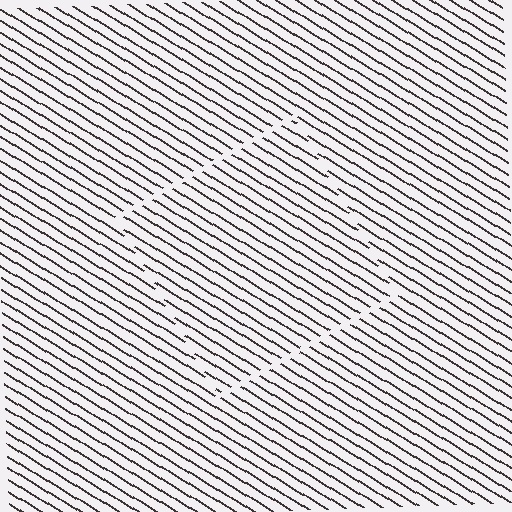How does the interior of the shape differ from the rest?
The interior of the shape contains the same grating, shifted by half a period — the contour is defined by the phase discontinuity where line-ends from the inner and outer gratings abut.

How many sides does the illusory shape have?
4 sides — the line-ends trace a square.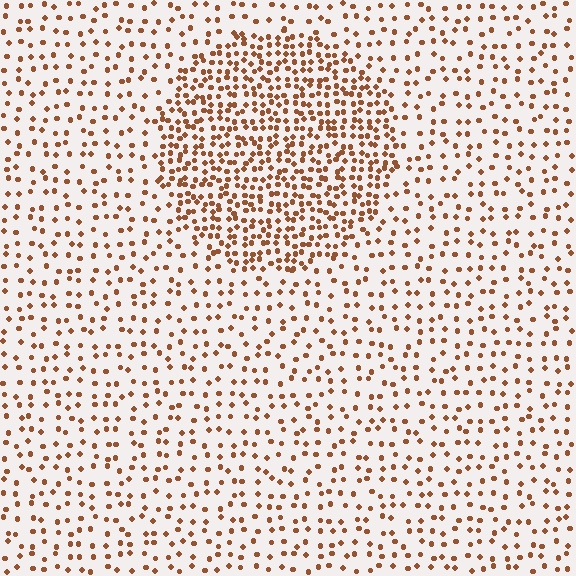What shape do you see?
I see a circle.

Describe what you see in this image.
The image contains small brown elements arranged at two different densities. A circle-shaped region is visible where the elements are more densely packed than the surrounding area.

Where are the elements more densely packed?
The elements are more densely packed inside the circle boundary.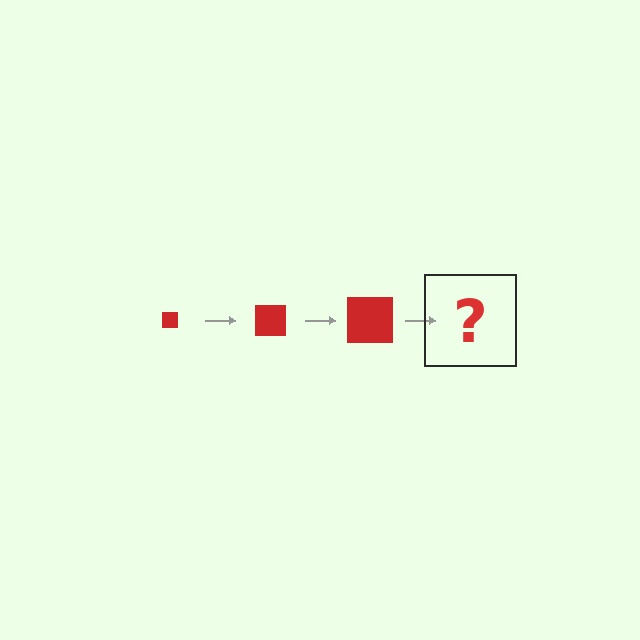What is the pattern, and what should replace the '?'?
The pattern is that the square gets progressively larger each step. The '?' should be a red square, larger than the previous one.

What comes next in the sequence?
The next element should be a red square, larger than the previous one.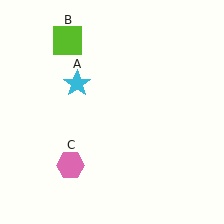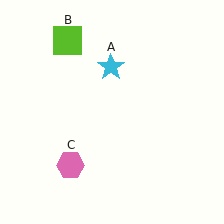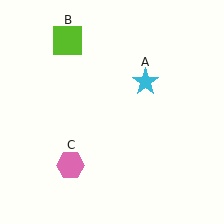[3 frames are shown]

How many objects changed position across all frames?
1 object changed position: cyan star (object A).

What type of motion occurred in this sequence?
The cyan star (object A) rotated clockwise around the center of the scene.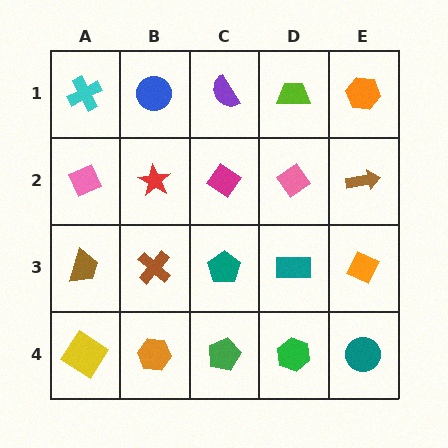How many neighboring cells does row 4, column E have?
2.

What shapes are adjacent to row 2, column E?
An orange hexagon (row 1, column E), an orange diamond (row 3, column E), a pink diamond (row 2, column D).